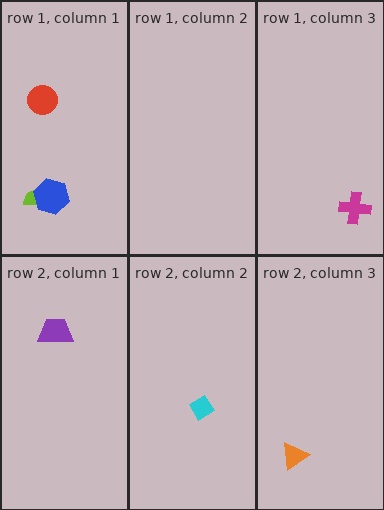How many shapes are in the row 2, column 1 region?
1.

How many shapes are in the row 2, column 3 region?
1.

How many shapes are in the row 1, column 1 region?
3.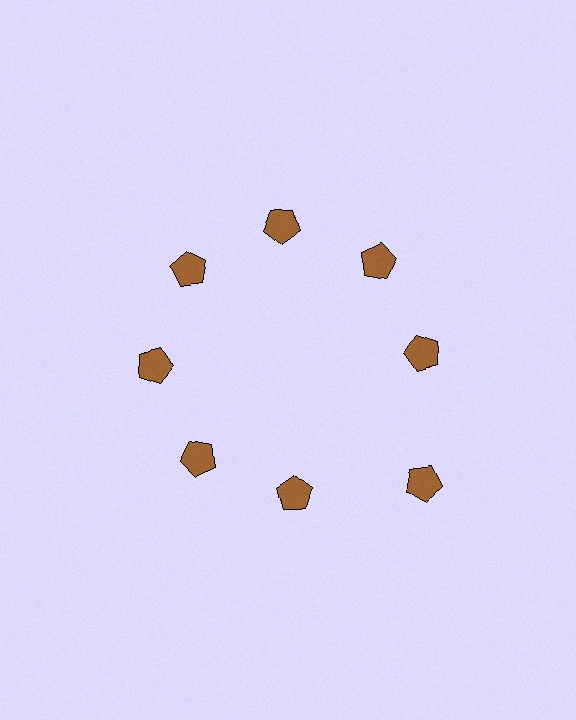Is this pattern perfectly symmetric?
No. The 8 brown pentagons are arranged in a ring, but one element near the 4 o'clock position is pushed outward from the center, breaking the 8-fold rotational symmetry.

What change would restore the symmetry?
The symmetry would be restored by moving it inward, back onto the ring so that all 8 pentagons sit at equal angles and equal distance from the center.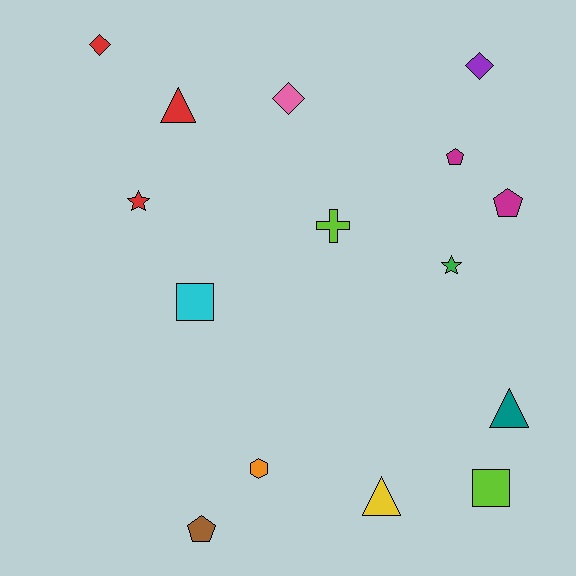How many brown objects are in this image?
There is 1 brown object.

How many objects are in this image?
There are 15 objects.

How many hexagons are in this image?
There is 1 hexagon.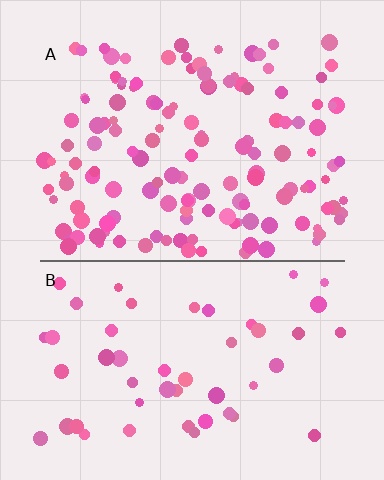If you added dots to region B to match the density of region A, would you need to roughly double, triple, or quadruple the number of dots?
Approximately triple.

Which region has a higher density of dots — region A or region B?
A (the top).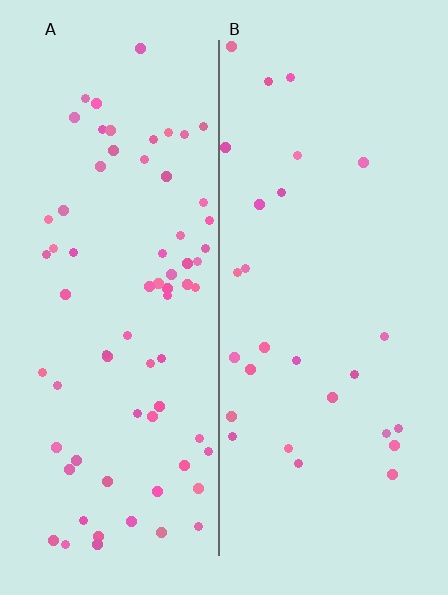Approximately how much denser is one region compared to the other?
Approximately 2.6× — region A over region B.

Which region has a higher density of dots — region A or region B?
A (the left).